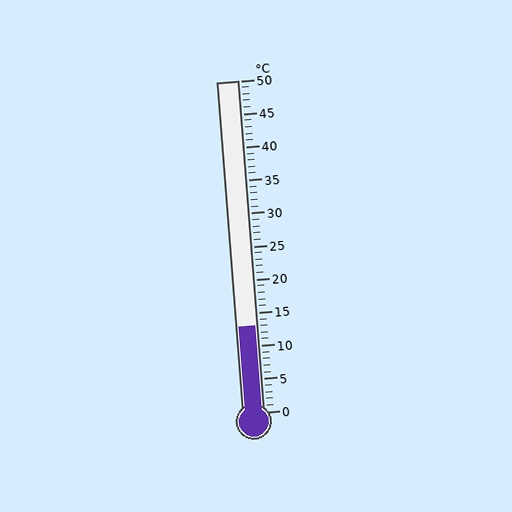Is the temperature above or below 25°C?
The temperature is below 25°C.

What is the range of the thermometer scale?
The thermometer scale ranges from 0°C to 50°C.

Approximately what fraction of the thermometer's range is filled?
The thermometer is filled to approximately 25% of its range.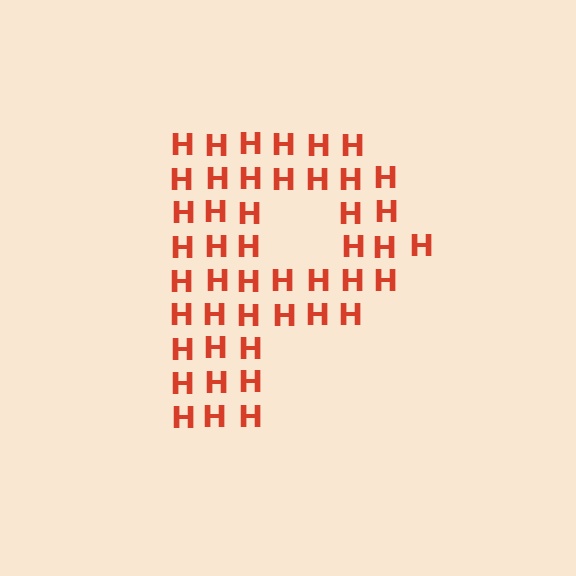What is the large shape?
The large shape is the letter P.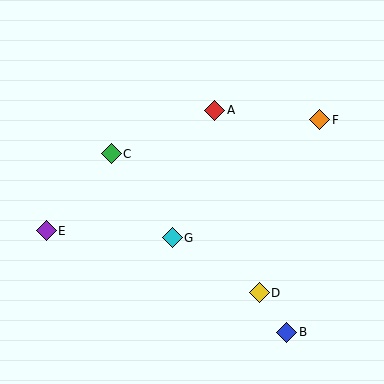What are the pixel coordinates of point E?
Point E is at (46, 231).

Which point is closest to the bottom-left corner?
Point E is closest to the bottom-left corner.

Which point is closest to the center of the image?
Point G at (172, 238) is closest to the center.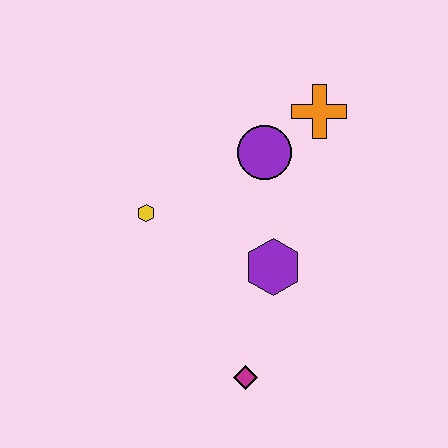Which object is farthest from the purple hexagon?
The orange cross is farthest from the purple hexagon.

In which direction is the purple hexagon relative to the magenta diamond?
The purple hexagon is above the magenta diamond.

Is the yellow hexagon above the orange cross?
No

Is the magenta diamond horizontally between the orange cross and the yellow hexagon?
Yes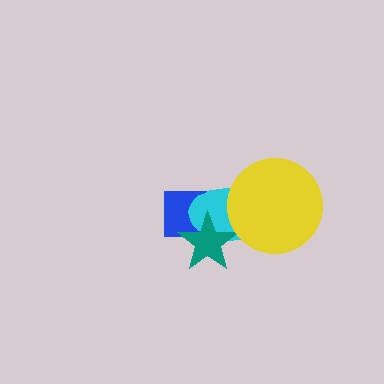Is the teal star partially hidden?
No, no other shape covers it.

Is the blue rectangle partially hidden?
Yes, it is partially covered by another shape.